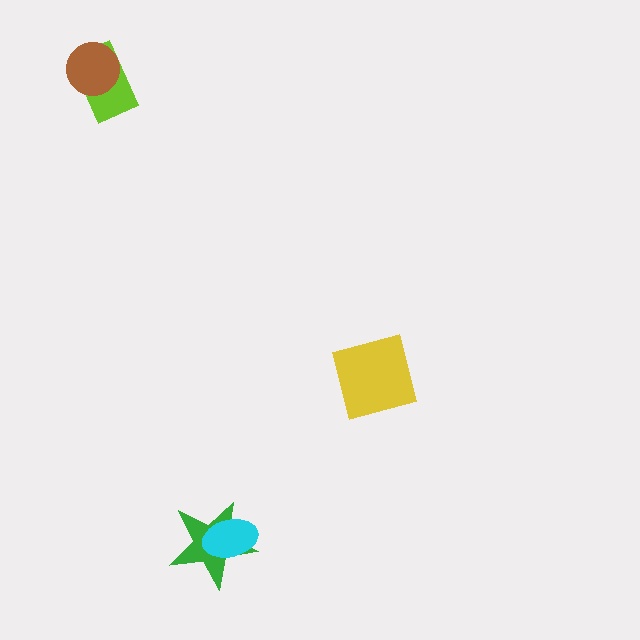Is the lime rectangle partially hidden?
Yes, it is partially covered by another shape.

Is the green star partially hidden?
Yes, it is partially covered by another shape.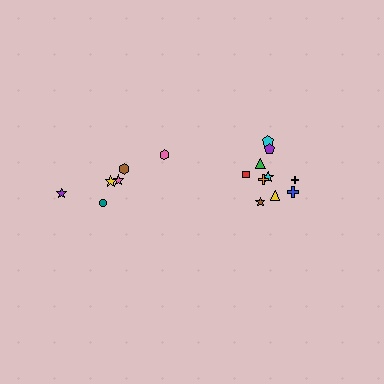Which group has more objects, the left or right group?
The right group.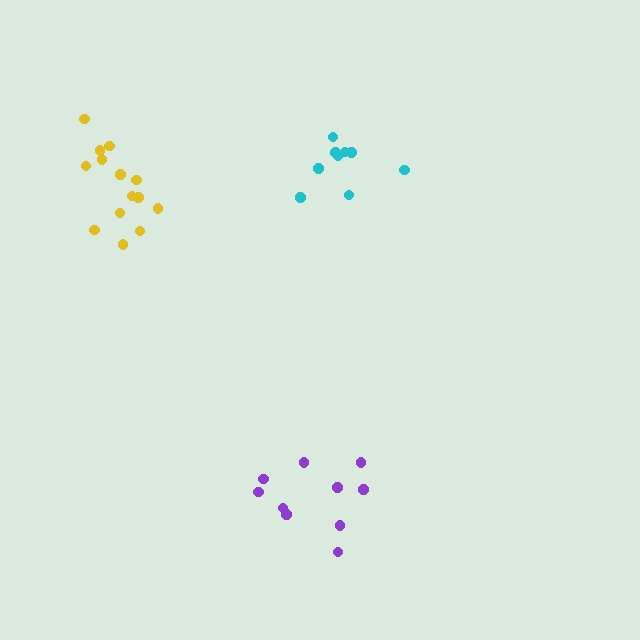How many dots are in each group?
Group 1: 10 dots, Group 2: 9 dots, Group 3: 14 dots (33 total).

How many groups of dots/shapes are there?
There are 3 groups.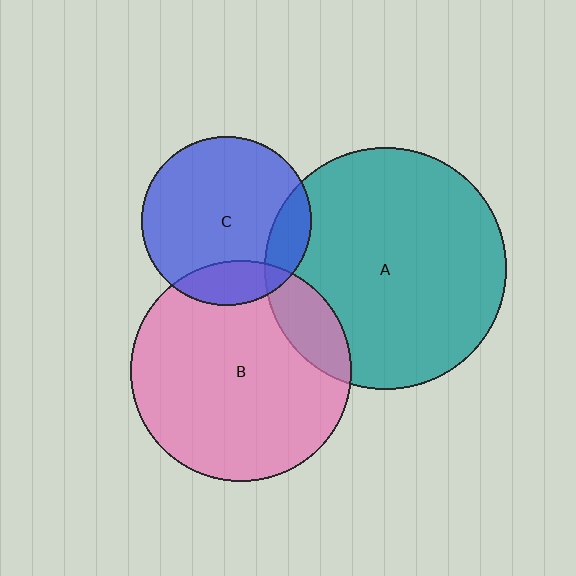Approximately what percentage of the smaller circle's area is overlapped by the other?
Approximately 15%.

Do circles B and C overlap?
Yes.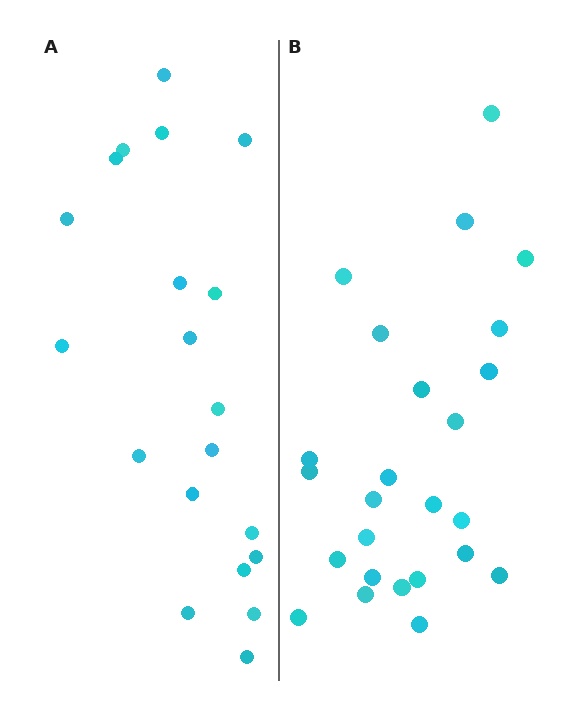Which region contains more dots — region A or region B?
Region B (the right region) has more dots.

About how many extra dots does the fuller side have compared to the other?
Region B has about 5 more dots than region A.